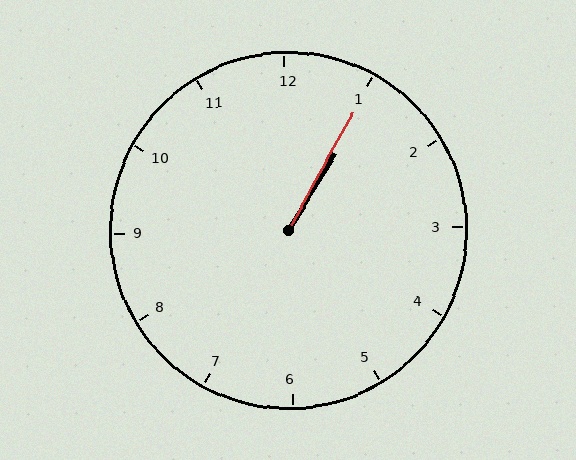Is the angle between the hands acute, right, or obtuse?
It is acute.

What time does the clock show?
1:05.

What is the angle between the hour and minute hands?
Approximately 2 degrees.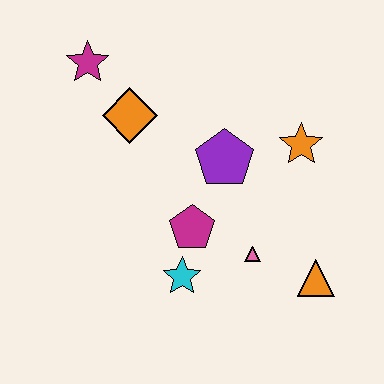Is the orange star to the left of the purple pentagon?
No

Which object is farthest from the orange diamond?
The orange triangle is farthest from the orange diamond.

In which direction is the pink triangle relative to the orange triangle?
The pink triangle is to the left of the orange triangle.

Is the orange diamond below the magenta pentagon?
No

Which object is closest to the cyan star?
The magenta pentagon is closest to the cyan star.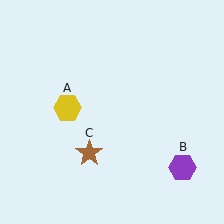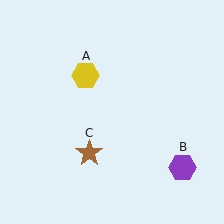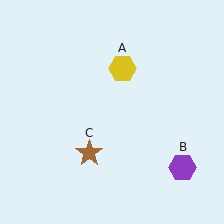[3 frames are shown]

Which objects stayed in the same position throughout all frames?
Purple hexagon (object B) and brown star (object C) remained stationary.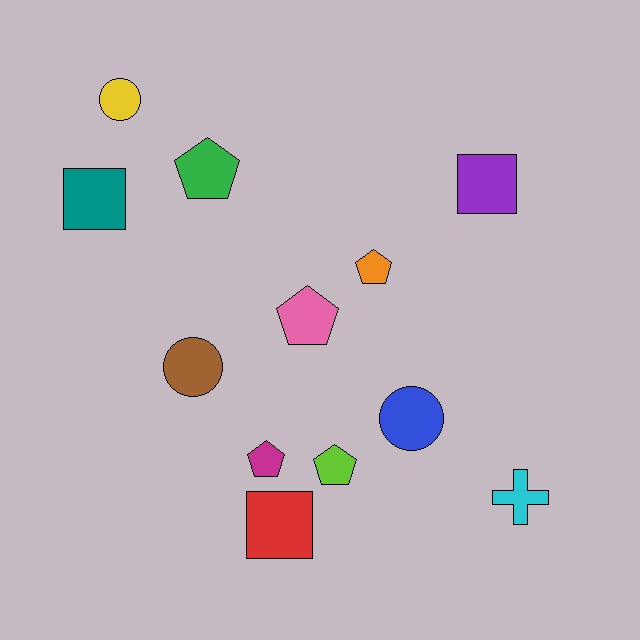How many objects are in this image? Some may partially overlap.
There are 12 objects.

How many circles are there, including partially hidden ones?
There are 3 circles.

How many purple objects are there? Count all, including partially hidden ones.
There is 1 purple object.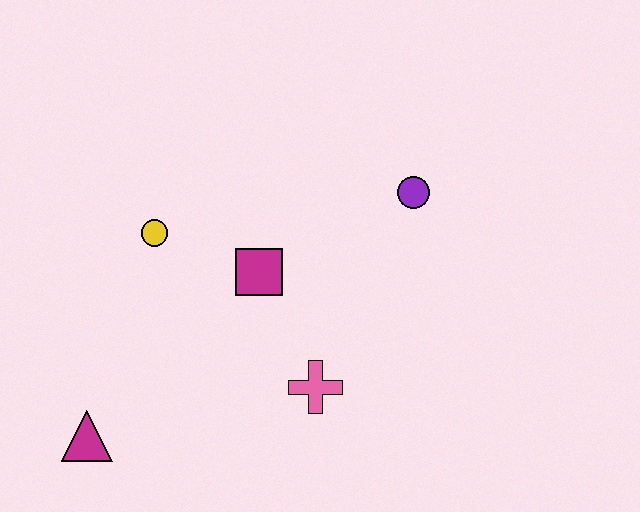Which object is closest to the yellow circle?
The magenta square is closest to the yellow circle.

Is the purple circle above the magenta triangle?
Yes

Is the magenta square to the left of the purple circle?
Yes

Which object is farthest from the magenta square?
The magenta triangle is farthest from the magenta square.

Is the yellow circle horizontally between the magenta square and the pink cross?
No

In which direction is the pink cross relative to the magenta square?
The pink cross is below the magenta square.